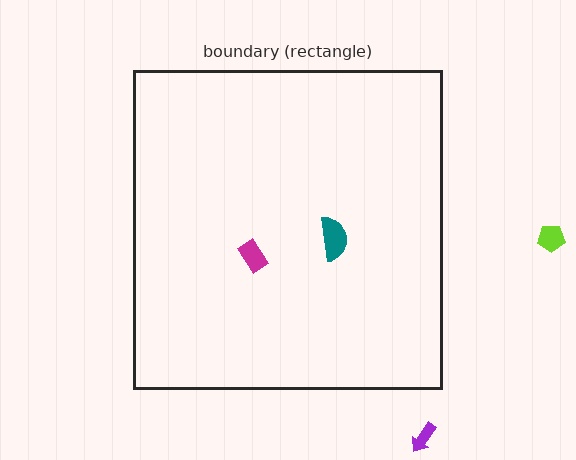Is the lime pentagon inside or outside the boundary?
Outside.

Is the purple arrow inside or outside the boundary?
Outside.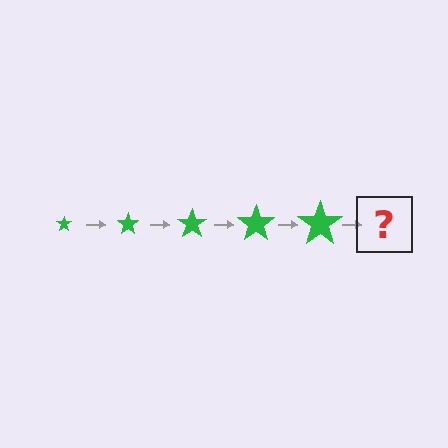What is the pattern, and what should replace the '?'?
The pattern is that the star gets progressively larger each step. The '?' should be a green star, larger than the previous one.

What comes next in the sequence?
The next element should be a green star, larger than the previous one.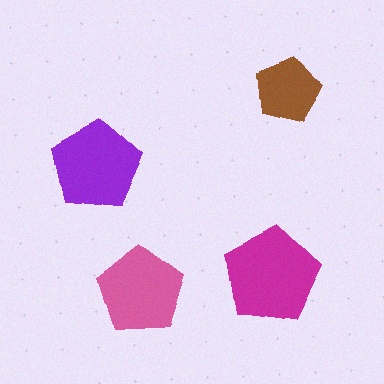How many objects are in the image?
There are 4 objects in the image.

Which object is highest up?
The brown pentagon is topmost.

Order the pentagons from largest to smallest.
the magenta one, the purple one, the pink one, the brown one.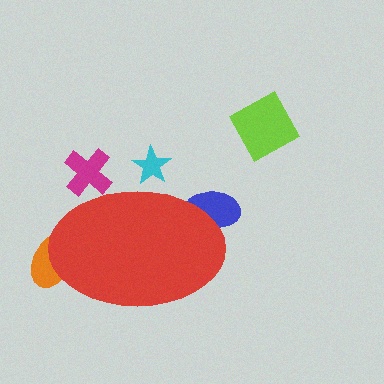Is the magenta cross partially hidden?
Yes, the magenta cross is partially hidden behind the red ellipse.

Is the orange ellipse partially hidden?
Yes, the orange ellipse is partially hidden behind the red ellipse.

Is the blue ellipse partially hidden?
Yes, the blue ellipse is partially hidden behind the red ellipse.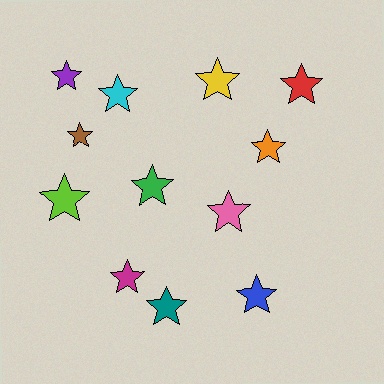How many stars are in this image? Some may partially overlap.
There are 12 stars.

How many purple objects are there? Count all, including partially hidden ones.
There is 1 purple object.